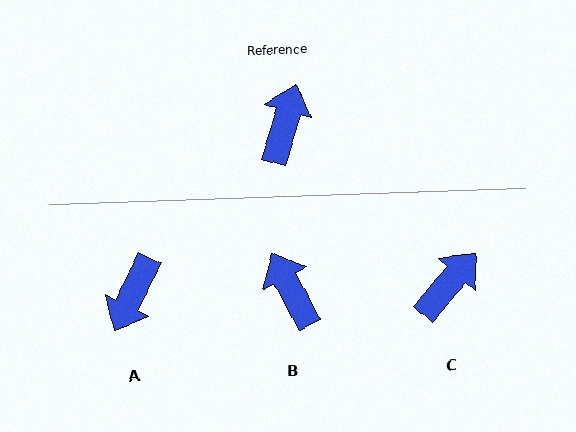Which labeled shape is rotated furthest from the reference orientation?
A, about 170 degrees away.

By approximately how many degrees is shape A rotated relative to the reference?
Approximately 170 degrees counter-clockwise.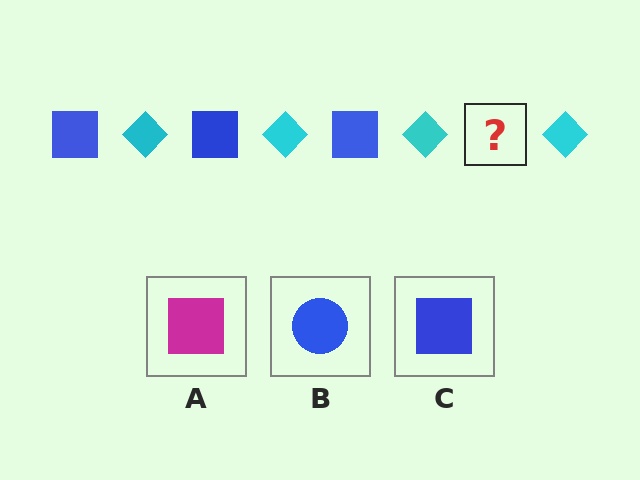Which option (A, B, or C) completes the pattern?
C.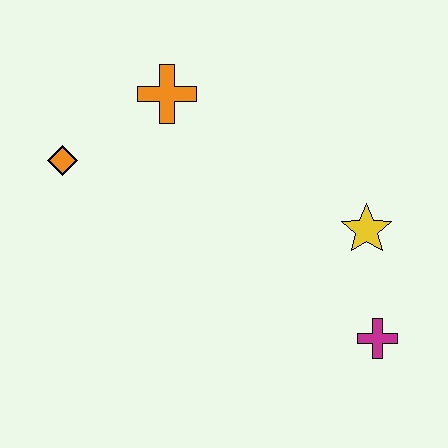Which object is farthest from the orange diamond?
The magenta cross is farthest from the orange diamond.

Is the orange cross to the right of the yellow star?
No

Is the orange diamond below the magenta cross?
No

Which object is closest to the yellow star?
The magenta cross is closest to the yellow star.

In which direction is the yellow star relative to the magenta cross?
The yellow star is above the magenta cross.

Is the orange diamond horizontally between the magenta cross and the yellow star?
No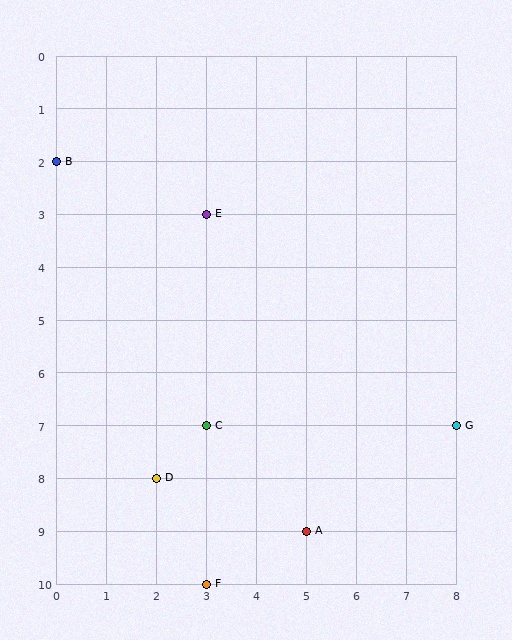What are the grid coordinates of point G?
Point G is at grid coordinates (8, 7).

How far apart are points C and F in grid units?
Points C and F are 3 rows apart.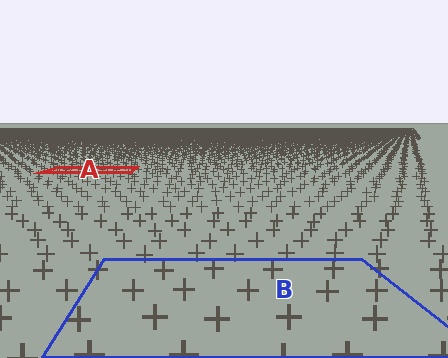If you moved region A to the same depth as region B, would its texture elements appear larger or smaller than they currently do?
They would appear larger. At a closer depth, the same texture elements are projected at a bigger on-screen size.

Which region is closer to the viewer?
Region B is closer. The texture elements there are larger and more spread out.